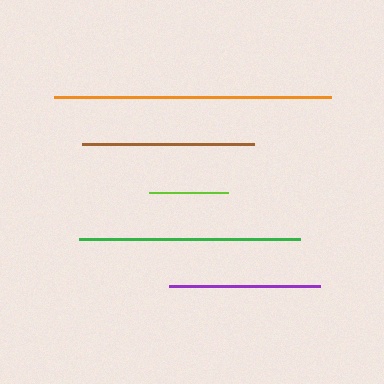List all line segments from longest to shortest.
From longest to shortest: orange, green, brown, purple, lime.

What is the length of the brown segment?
The brown segment is approximately 171 pixels long.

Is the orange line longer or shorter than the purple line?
The orange line is longer than the purple line.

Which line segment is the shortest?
The lime line is the shortest at approximately 79 pixels.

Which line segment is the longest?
The orange line is the longest at approximately 277 pixels.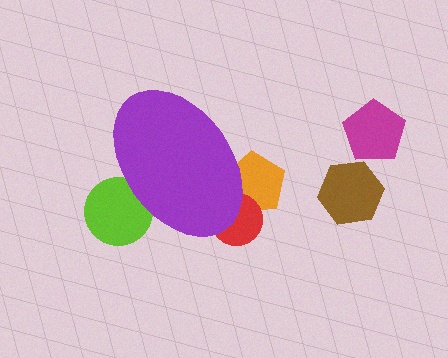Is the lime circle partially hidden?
Yes, the lime circle is partially hidden behind the purple ellipse.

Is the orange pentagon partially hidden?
Yes, the orange pentagon is partially hidden behind the purple ellipse.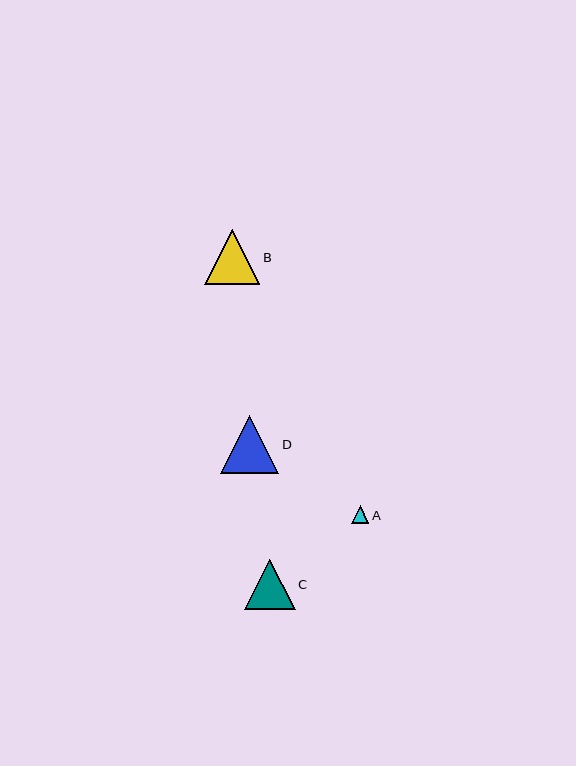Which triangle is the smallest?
Triangle A is the smallest with a size of approximately 17 pixels.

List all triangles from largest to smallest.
From largest to smallest: D, B, C, A.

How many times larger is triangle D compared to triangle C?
Triangle D is approximately 1.1 times the size of triangle C.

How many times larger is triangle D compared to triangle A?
Triangle D is approximately 3.4 times the size of triangle A.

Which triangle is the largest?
Triangle D is the largest with a size of approximately 58 pixels.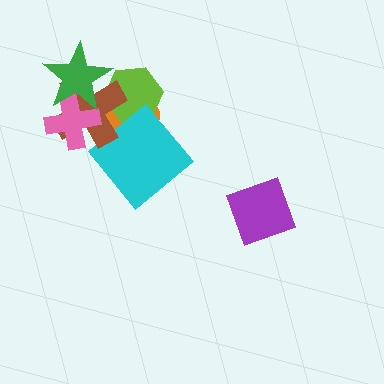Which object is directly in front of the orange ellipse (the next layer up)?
The lime hexagon is directly in front of the orange ellipse.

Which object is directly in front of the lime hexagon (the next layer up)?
The brown cross is directly in front of the lime hexagon.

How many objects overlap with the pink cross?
3 objects overlap with the pink cross.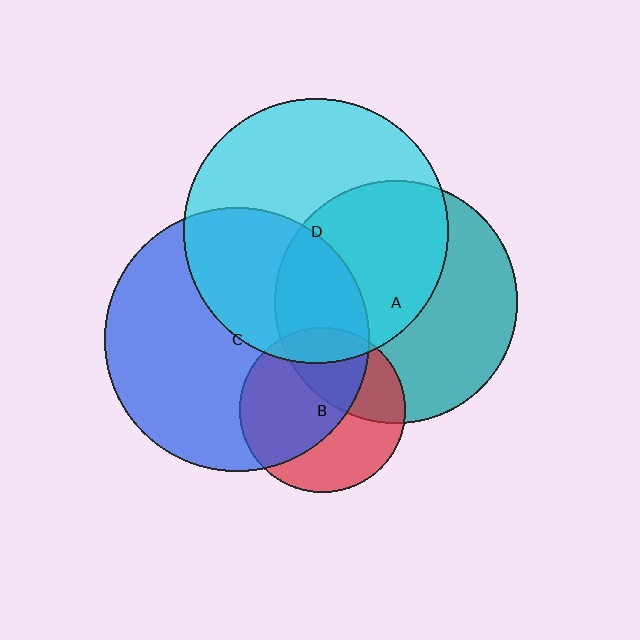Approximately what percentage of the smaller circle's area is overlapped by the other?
Approximately 55%.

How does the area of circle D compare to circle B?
Approximately 2.6 times.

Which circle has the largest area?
Circle D (cyan).